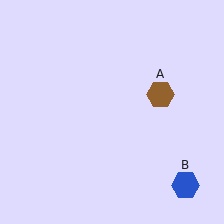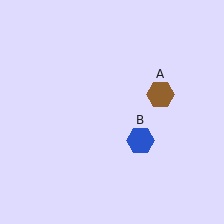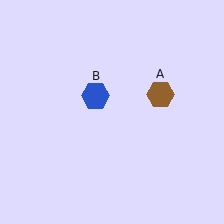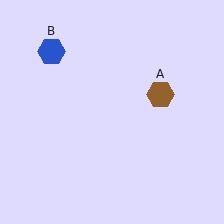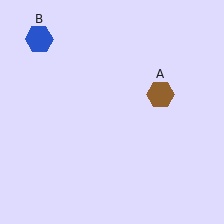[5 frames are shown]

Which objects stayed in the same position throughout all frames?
Brown hexagon (object A) remained stationary.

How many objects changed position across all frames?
1 object changed position: blue hexagon (object B).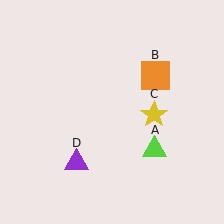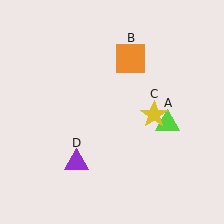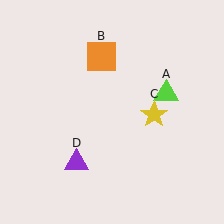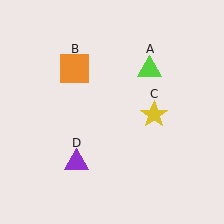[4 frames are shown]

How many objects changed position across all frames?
2 objects changed position: lime triangle (object A), orange square (object B).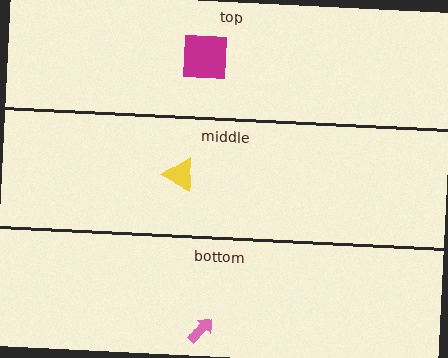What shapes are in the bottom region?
The pink arrow.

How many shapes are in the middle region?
1.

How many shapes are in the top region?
1.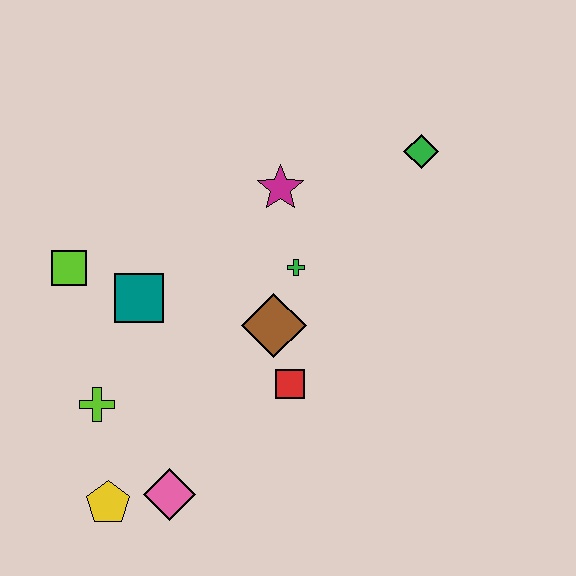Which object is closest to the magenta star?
The green cross is closest to the magenta star.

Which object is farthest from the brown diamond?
The yellow pentagon is farthest from the brown diamond.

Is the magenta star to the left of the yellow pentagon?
No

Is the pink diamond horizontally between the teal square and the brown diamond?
Yes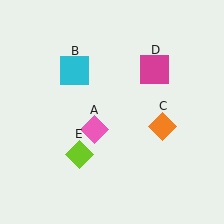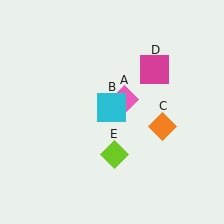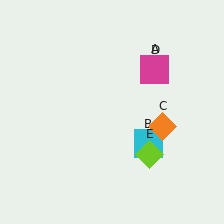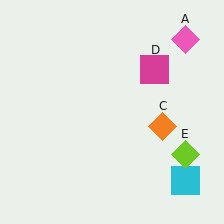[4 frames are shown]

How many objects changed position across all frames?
3 objects changed position: pink diamond (object A), cyan square (object B), lime diamond (object E).